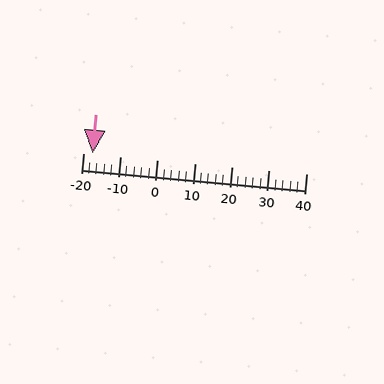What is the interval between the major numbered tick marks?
The major tick marks are spaced 10 units apart.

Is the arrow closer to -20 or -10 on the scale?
The arrow is closer to -20.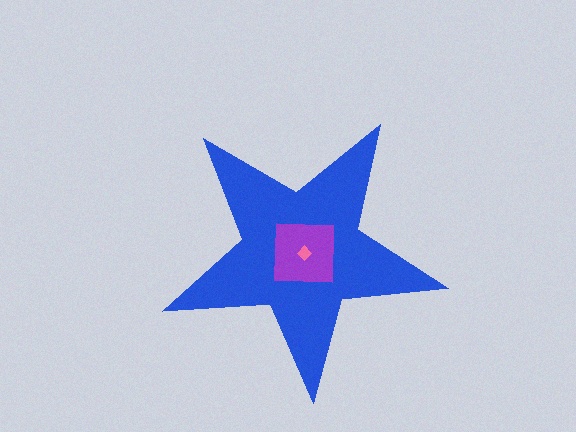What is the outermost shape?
The blue star.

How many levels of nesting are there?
3.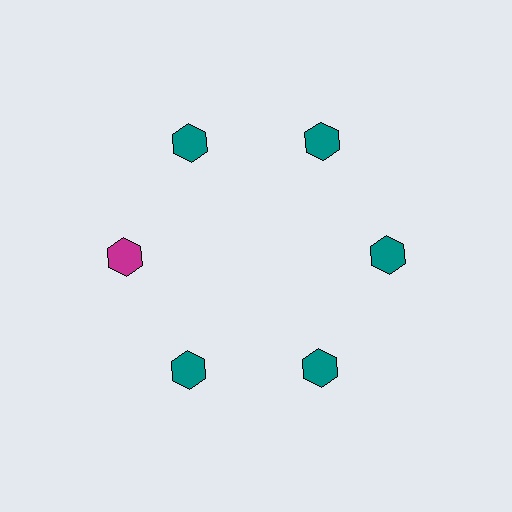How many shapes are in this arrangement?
There are 6 shapes arranged in a ring pattern.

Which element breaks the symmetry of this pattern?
The magenta hexagon at roughly the 9 o'clock position breaks the symmetry. All other shapes are teal hexagons.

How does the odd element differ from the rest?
It has a different color: magenta instead of teal.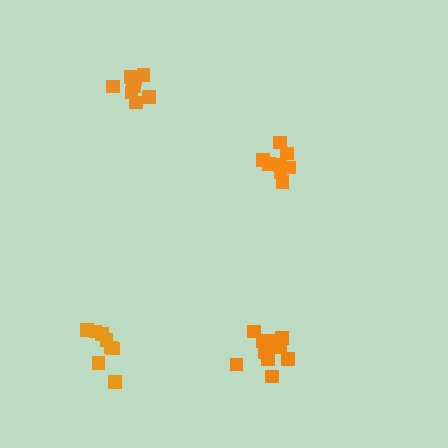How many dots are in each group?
Group 1: 8 dots, Group 2: 10 dots, Group 3: 8 dots, Group 4: 12 dots (38 total).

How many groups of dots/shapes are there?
There are 4 groups.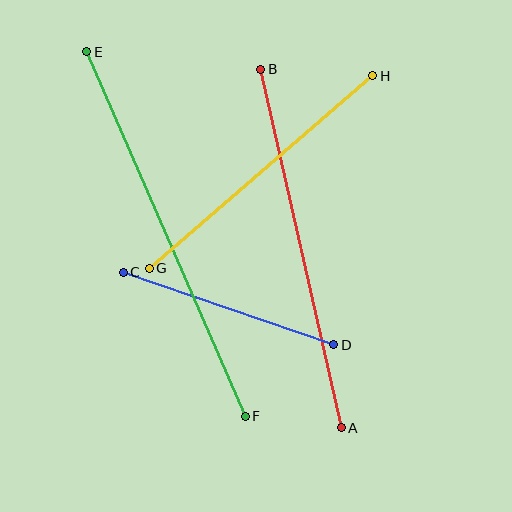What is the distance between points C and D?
The distance is approximately 223 pixels.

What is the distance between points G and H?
The distance is approximately 295 pixels.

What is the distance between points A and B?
The distance is approximately 368 pixels.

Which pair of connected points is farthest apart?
Points E and F are farthest apart.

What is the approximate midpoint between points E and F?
The midpoint is at approximately (166, 234) pixels.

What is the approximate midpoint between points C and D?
The midpoint is at approximately (228, 308) pixels.